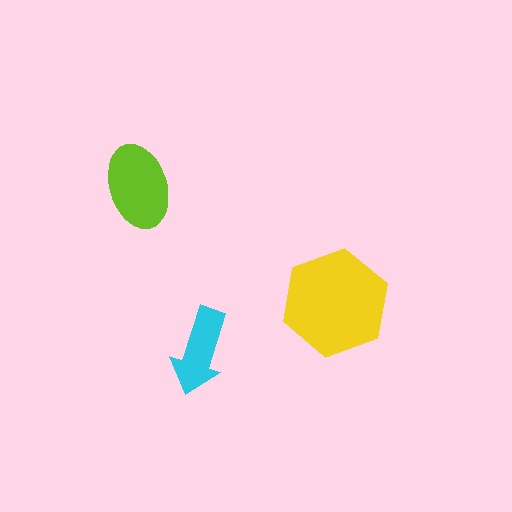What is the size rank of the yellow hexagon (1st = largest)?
1st.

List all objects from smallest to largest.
The cyan arrow, the lime ellipse, the yellow hexagon.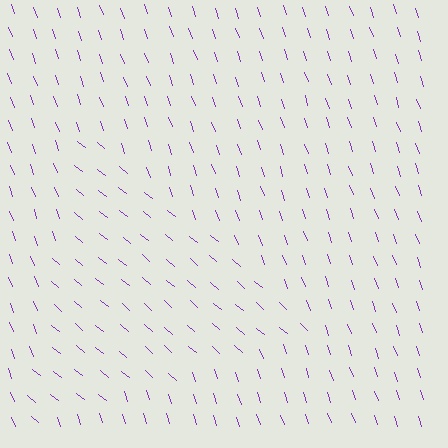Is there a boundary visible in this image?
Yes, there is a texture boundary formed by a change in line orientation.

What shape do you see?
I see a triangle.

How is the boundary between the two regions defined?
The boundary is defined purely by a change in line orientation (approximately 30 degrees difference). All lines are the same color and thickness.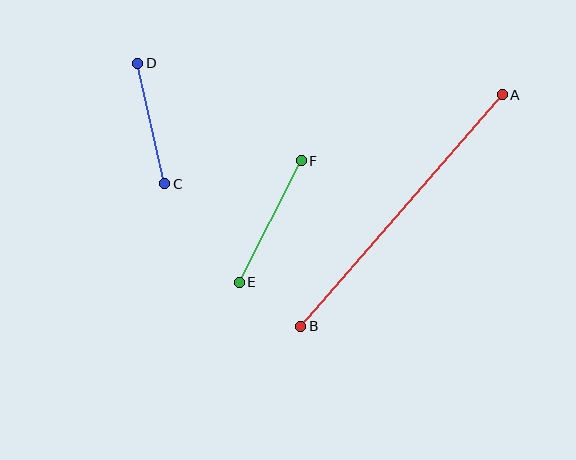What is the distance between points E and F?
The distance is approximately 136 pixels.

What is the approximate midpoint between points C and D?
The midpoint is at approximately (151, 123) pixels.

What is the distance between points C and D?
The distance is approximately 123 pixels.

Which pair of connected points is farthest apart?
Points A and B are farthest apart.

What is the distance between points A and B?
The distance is approximately 307 pixels.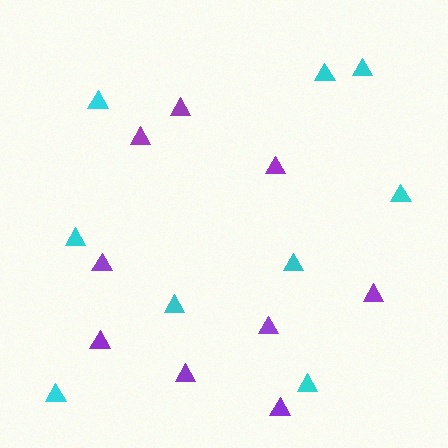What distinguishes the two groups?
There are 2 groups: one group of cyan triangles (9) and one group of purple triangles (9).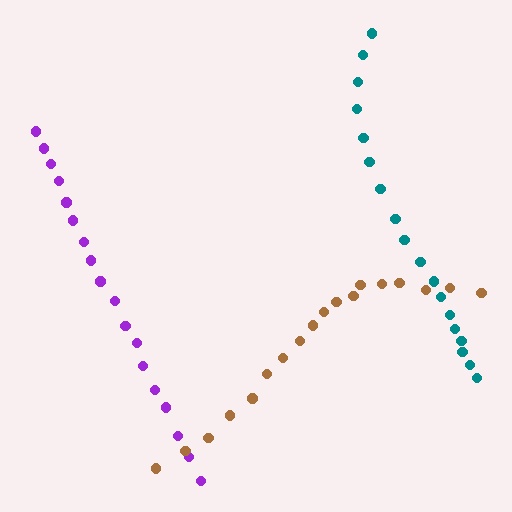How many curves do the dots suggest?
There are 3 distinct paths.